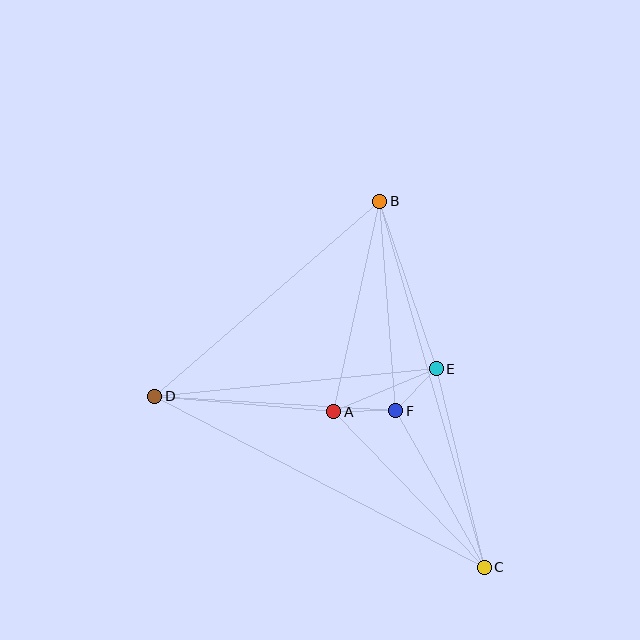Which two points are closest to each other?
Points E and F are closest to each other.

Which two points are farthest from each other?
Points B and C are farthest from each other.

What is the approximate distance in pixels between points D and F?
The distance between D and F is approximately 242 pixels.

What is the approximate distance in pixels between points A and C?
The distance between A and C is approximately 216 pixels.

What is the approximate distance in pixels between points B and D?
The distance between B and D is approximately 298 pixels.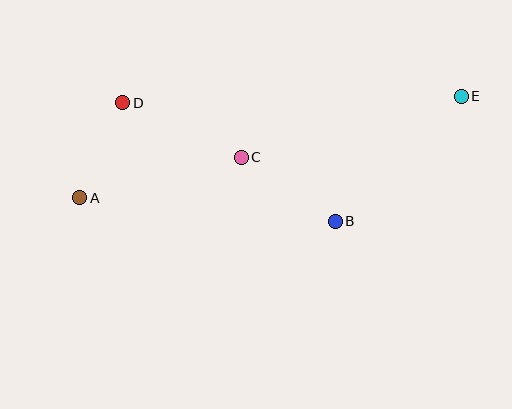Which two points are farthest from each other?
Points A and E are farthest from each other.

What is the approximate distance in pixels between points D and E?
The distance between D and E is approximately 339 pixels.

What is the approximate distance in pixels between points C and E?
The distance between C and E is approximately 228 pixels.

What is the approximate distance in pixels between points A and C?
The distance between A and C is approximately 167 pixels.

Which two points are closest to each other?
Points A and D are closest to each other.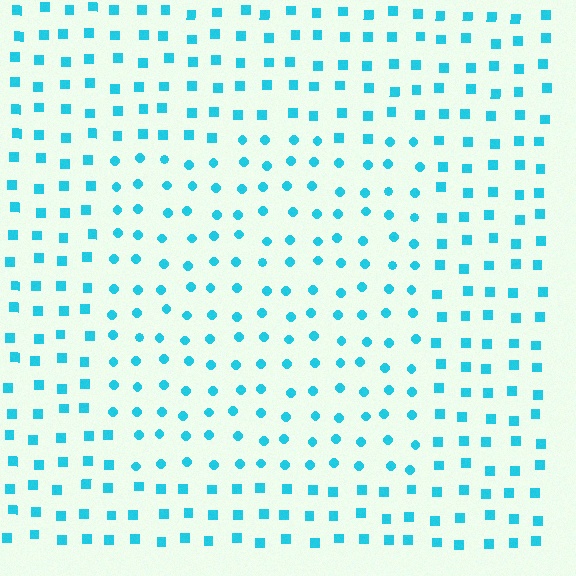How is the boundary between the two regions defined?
The boundary is defined by a change in element shape: circles inside vs. squares outside. All elements share the same color and spacing.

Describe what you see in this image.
The image is filled with small cyan elements arranged in a uniform grid. A rectangle-shaped region contains circles, while the surrounding area contains squares. The boundary is defined purely by the change in element shape.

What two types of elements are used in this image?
The image uses circles inside the rectangle region and squares outside it.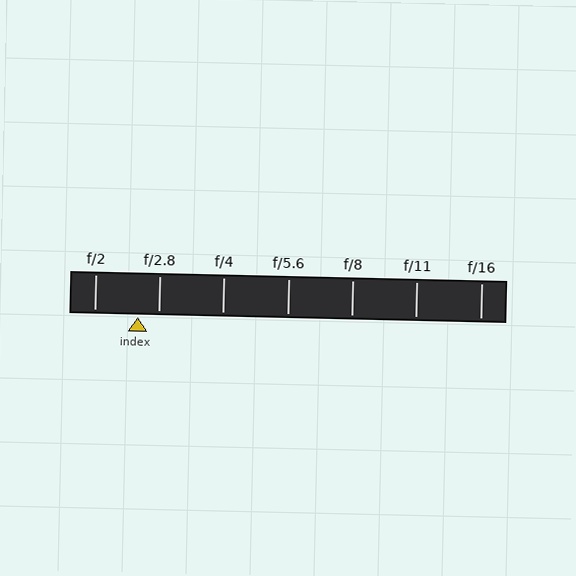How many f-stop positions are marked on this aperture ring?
There are 7 f-stop positions marked.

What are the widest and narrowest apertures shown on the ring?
The widest aperture shown is f/2 and the narrowest is f/16.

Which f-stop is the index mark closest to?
The index mark is closest to f/2.8.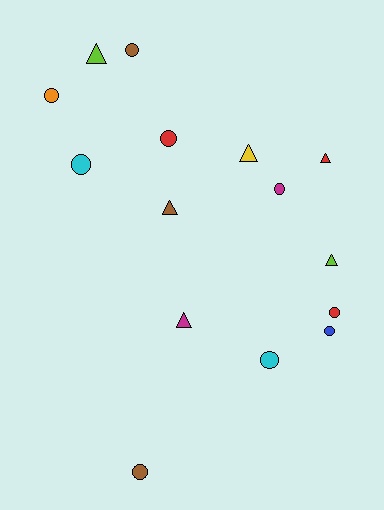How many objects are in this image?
There are 15 objects.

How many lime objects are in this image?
There are 2 lime objects.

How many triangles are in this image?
There are 6 triangles.